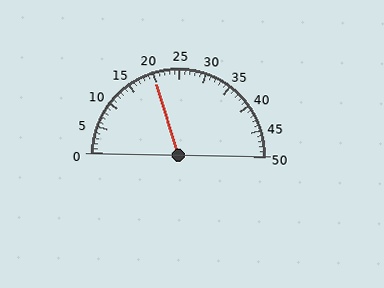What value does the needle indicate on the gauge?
The needle indicates approximately 20.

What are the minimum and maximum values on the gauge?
The gauge ranges from 0 to 50.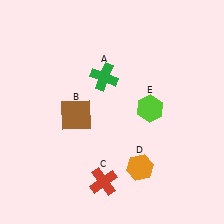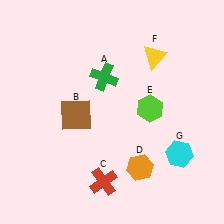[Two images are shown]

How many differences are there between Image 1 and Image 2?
There are 2 differences between the two images.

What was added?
A yellow triangle (F), a cyan hexagon (G) were added in Image 2.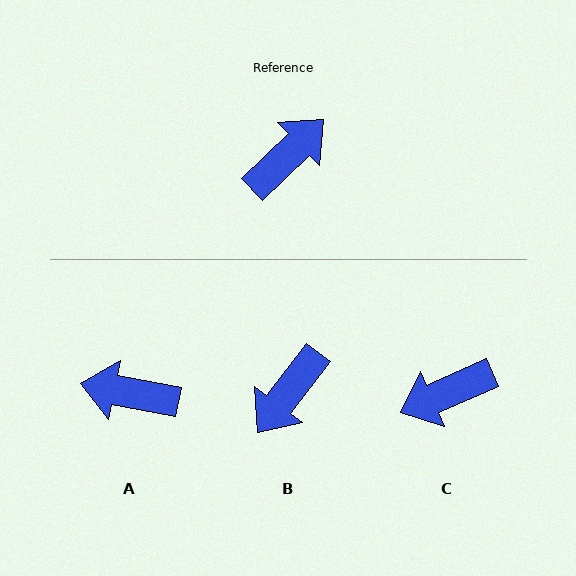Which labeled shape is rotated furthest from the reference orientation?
B, about 171 degrees away.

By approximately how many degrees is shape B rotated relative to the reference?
Approximately 171 degrees clockwise.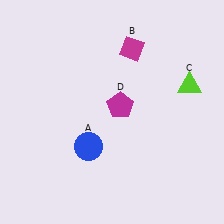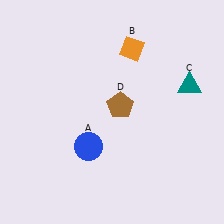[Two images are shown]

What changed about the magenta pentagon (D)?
In Image 1, D is magenta. In Image 2, it changed to brown.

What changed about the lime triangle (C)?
In Image 1, C is lime. In Image 2, it changed to teal.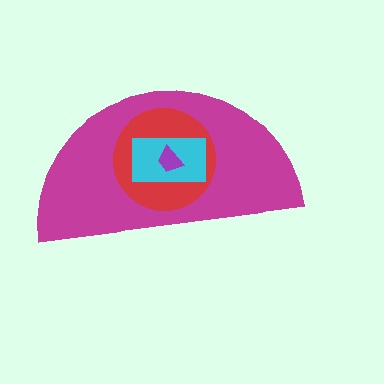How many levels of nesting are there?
4.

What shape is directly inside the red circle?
The cyan rectangle.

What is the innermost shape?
The purple trapezoid.